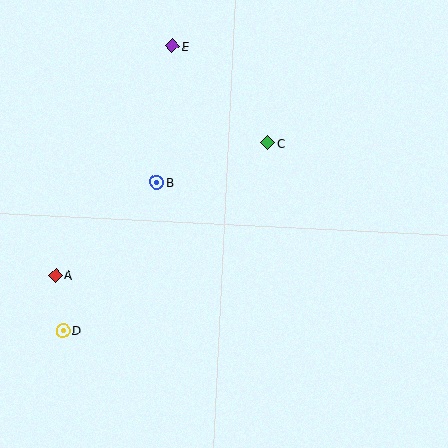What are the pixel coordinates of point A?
Point A is at (56, 275).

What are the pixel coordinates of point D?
Point D is at (63, 331).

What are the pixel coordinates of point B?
Point B is at (157, 183).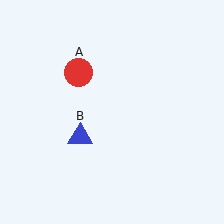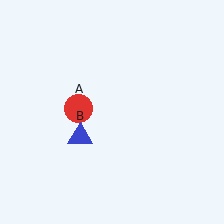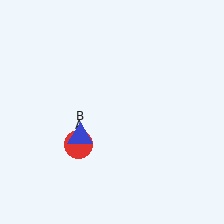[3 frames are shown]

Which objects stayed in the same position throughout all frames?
Blue triangle (object B) remained stationary.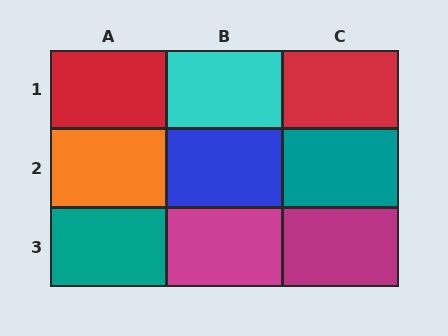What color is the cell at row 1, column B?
Cyan.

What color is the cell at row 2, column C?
Teal.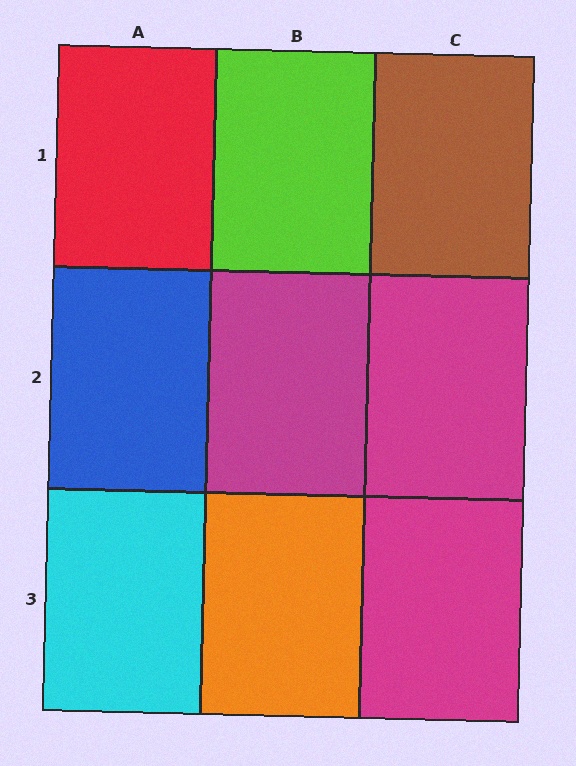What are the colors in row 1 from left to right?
Red, lime, brown.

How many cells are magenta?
3 cells are magenta.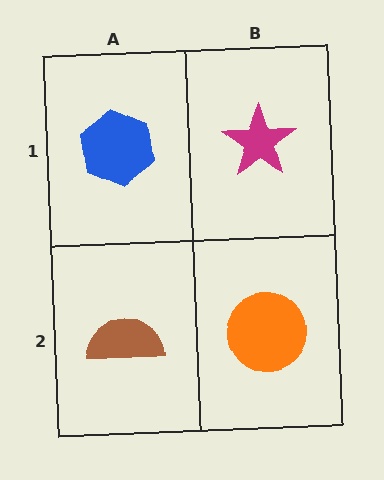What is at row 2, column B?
An orange circle.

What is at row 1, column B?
A magenta star.